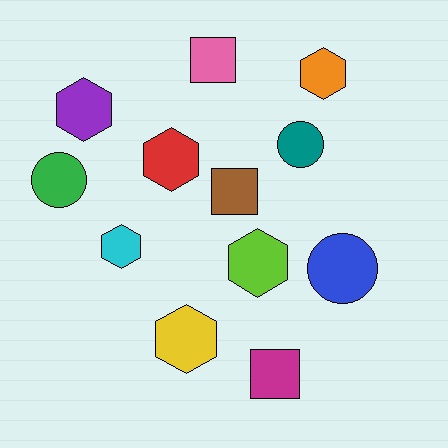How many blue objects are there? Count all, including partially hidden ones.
There is 1 blue object.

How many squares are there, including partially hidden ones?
There are 3 squares.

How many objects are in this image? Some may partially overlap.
There are 12 objects.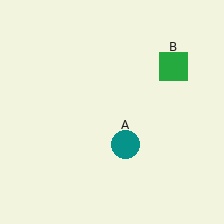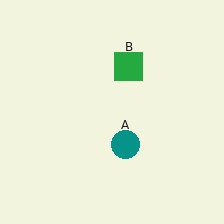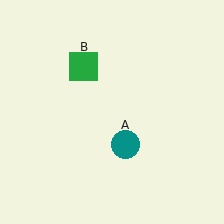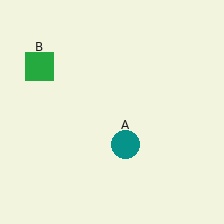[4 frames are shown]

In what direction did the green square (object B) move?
The green square (object B) moved left.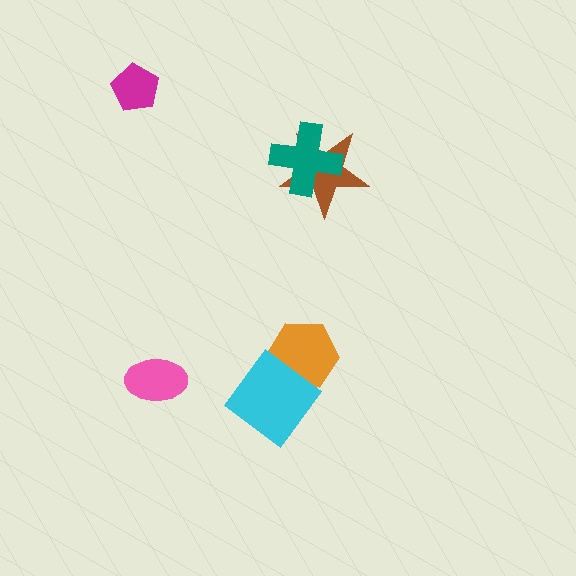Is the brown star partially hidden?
Yes, it is partially covered by another shape.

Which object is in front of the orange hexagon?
The cyan diamond is in front of the orange hexagon.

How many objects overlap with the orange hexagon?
1 object overlaps with the orange hexagon.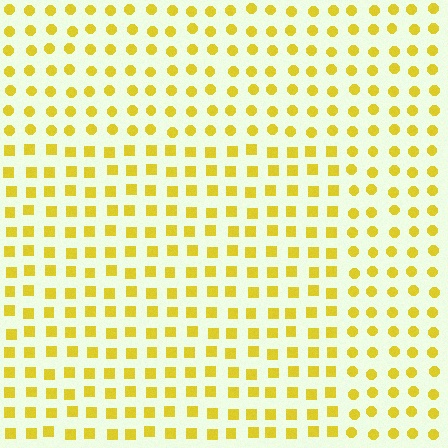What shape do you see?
I see a rectangle.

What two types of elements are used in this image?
The image uses squares inside the rectangle region and circles outside it.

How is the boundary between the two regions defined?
The boundary is defined by a change in element shape: squares inside vs. circles outside. All elements share the same color and spacing.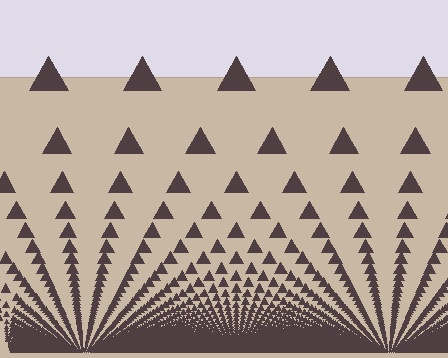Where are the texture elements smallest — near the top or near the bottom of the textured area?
Near the bottom.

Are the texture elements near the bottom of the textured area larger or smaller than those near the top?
Smaller. The gradient is inverted — elements near the bottom are smaller and denser.